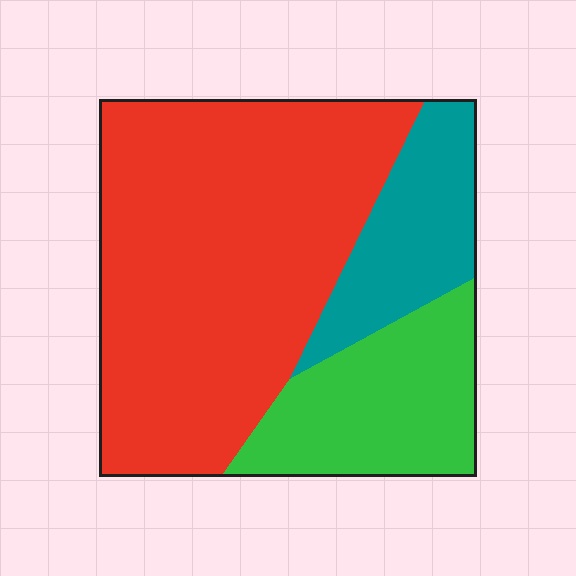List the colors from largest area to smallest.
From largest to smallest: red, green, teal.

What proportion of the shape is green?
Green covers roughly 20% of the shape.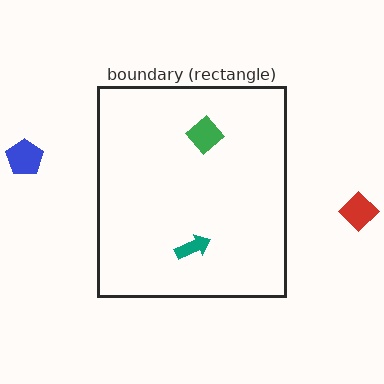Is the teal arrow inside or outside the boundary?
Inside.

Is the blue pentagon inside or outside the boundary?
Outside.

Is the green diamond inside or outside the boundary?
Inside.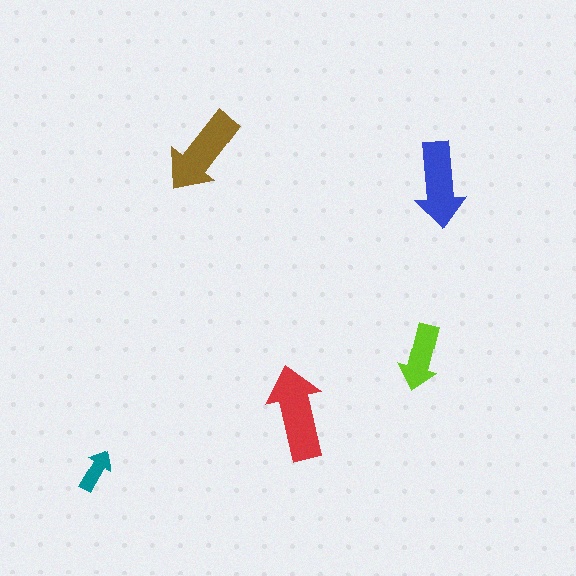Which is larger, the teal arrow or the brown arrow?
The brown one.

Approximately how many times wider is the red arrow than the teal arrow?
About 2 times wider.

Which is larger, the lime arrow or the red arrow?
The red one.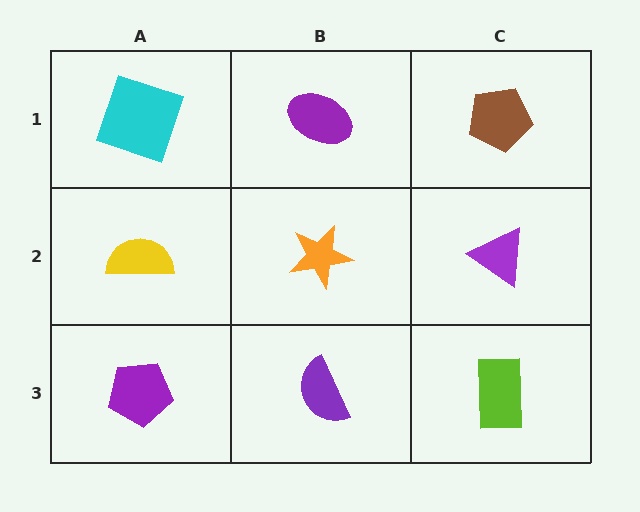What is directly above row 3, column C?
A purple triangle.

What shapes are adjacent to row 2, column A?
A cyan square (row 1, column A), a purple pentagon (row 3, column A), an orange star (row 2, column B).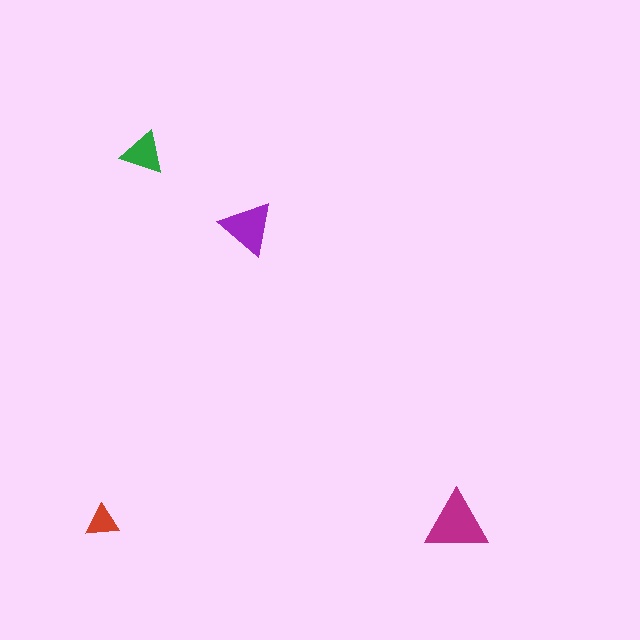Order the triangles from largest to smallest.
the magenta one, the purple one, the green one, the red one.